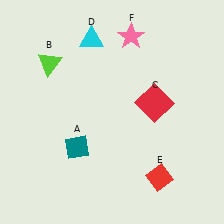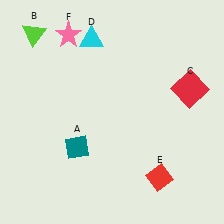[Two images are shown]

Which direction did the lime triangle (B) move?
The lime triangle (B) moved up.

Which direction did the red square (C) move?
The red square (C) moved right.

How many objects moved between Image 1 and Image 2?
3 objects moved between the two images.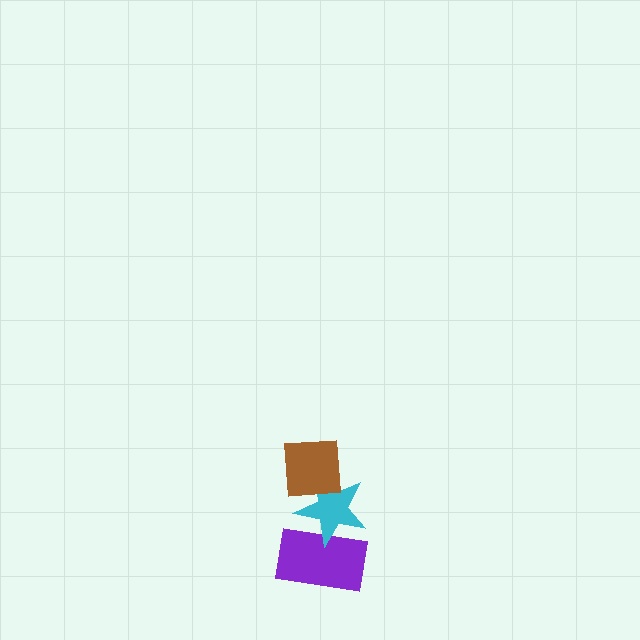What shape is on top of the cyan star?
The brown square is on top of the cyan star.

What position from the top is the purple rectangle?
The purple rectangle is 3rd from the top.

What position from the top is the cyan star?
The cyan star is 2nd from the top.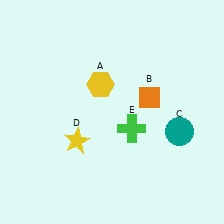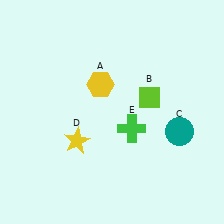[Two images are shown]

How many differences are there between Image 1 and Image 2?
There is 1 difference between the two images.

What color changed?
The diamond (B) changed from orange in Image 1 to lime in Image 2.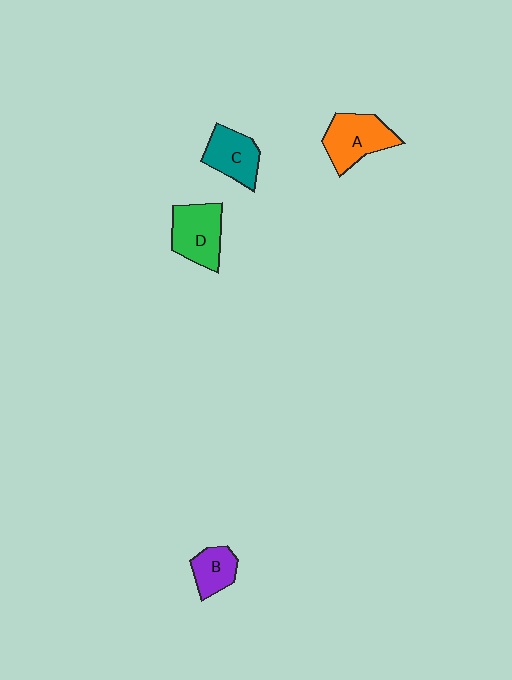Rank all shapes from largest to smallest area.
From largest to smallest: A (orange), D (green), C (teal), B (purple).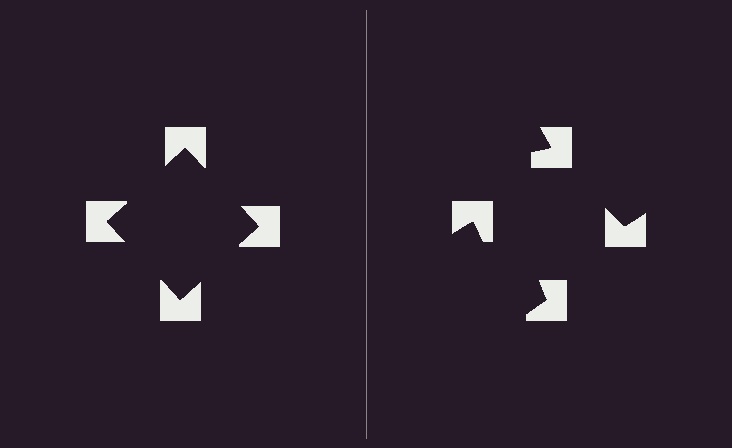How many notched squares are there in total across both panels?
8 — 4 on each side.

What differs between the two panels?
The notched squares are positioned identically on both sides; only the wedge orientations differ. On the left they align to a square; on the right they are misaligned.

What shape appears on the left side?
An illusory square.